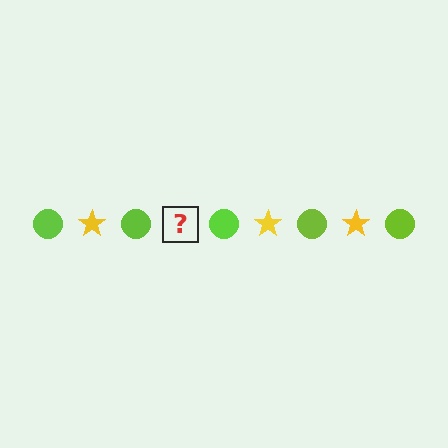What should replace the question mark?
The question mark should be replaced with a yellow star.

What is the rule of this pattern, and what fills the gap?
The rule is that the pattern alternates between lime circle and yellow star. The gap should be filled with a yellow star.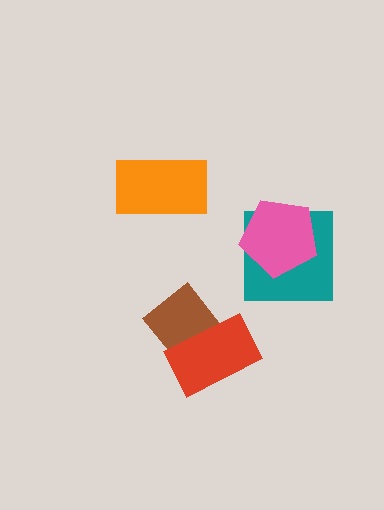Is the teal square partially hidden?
Yes, it is partially covered by another shape.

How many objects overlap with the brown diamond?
1 object overlaps with the brown diamond.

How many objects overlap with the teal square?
1 object overlaps with the teal square.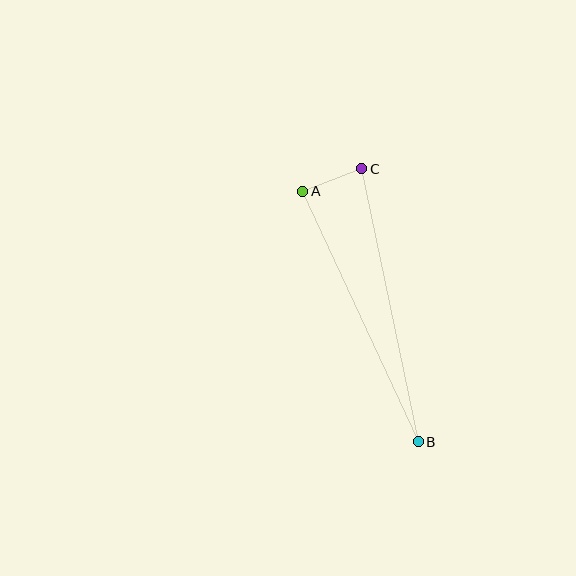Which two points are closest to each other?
Points A and C are closest to each other.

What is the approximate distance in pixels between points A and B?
The distance between A and B is approximately 276 pixels.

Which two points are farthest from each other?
Points B and C are farthest from each other.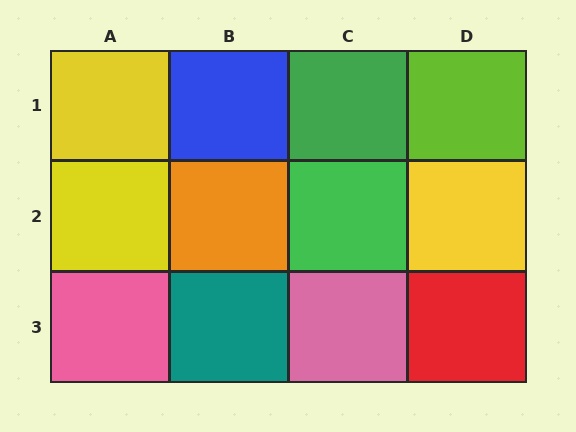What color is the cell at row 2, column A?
Yellow.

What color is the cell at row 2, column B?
Orange.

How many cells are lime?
1 cell is lime.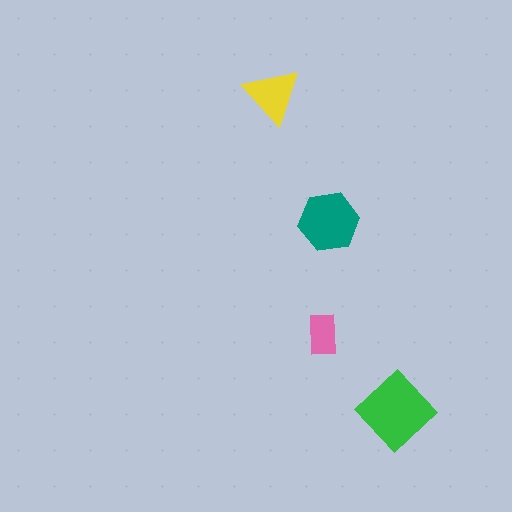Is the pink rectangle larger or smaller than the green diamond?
Smaller.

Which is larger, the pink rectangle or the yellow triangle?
The yellow triangle.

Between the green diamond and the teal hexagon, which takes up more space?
The green diamond.